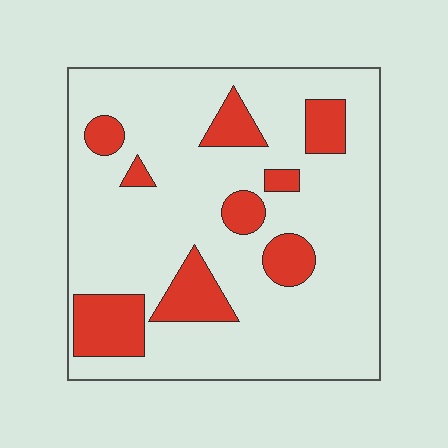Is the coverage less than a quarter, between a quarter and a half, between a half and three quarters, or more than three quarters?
Less than a quarter.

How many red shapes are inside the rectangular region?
9.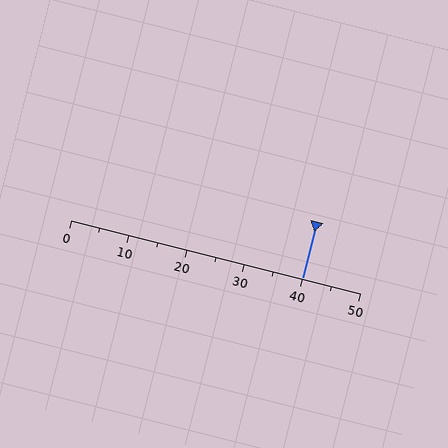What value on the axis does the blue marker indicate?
The marker indicates approximately 40.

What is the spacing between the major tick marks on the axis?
The major ticks are spaced 10 apart.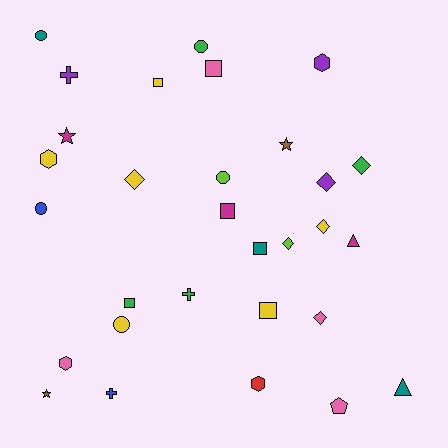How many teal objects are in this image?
There are 3 teal objects.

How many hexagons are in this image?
There are 4 hexagons.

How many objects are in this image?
There are 30 objects.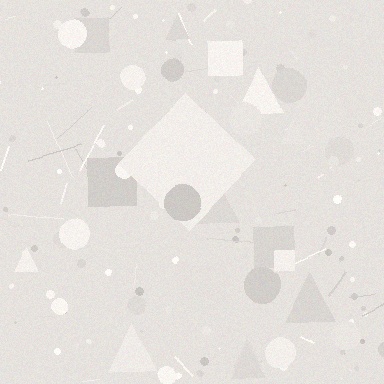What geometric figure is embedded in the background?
A diamond is embedded in the background.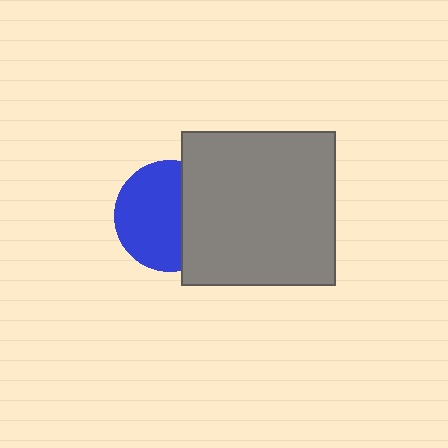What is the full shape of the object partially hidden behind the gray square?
The partially hidden object is a blue circle.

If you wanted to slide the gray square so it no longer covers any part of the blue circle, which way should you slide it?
Slide it right — that is the most direct way to separate the two shapes.